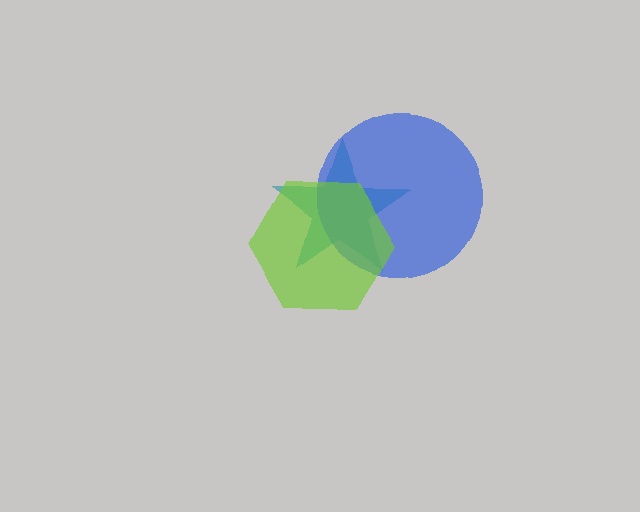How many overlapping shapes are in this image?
There are 3 overlapping shapes in the image.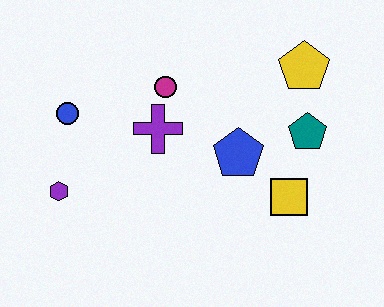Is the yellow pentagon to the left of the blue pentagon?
No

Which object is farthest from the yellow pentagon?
The purple hexagon is farthest from the yellow pentagon.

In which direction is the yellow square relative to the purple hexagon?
The yellow square is to the right of the purple hexagon.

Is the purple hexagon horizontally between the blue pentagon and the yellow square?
No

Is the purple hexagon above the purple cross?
No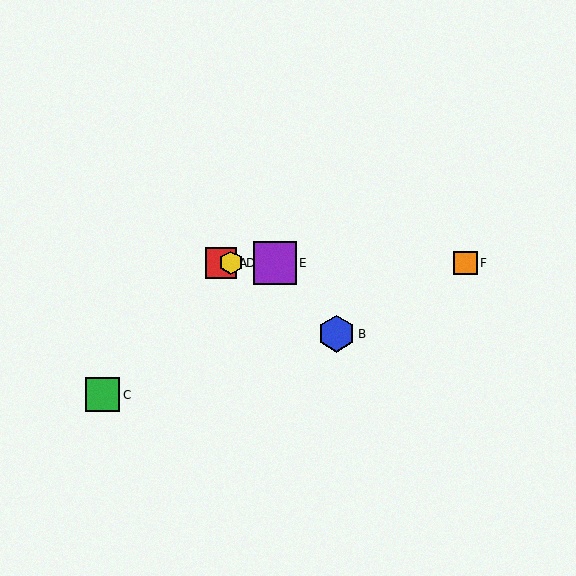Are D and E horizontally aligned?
Yes, both are at y≈263.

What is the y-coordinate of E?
Object E is at y≈263.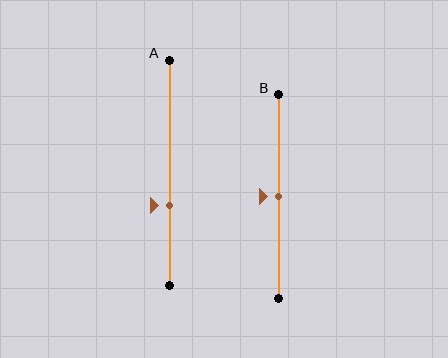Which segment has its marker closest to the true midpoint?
Segment B has its marker closest to the true midpoint.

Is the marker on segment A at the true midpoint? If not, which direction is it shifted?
No, the marker on segment A is shifted downward by about 14% of the segment length.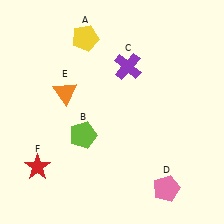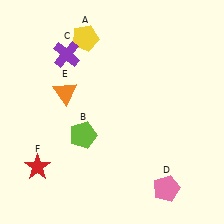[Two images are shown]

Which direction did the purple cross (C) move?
The purple cross (C) moved left.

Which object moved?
The purple cross (C) moved left.